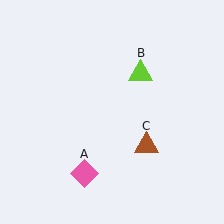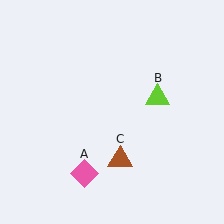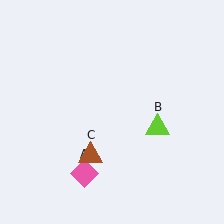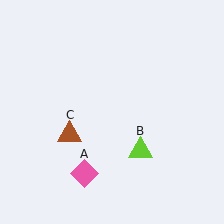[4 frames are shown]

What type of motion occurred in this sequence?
The lime triangle (object B), brown triangle (object C) rotated clockwise around the center of the scene.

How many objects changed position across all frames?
2 objects changed position: lime triangle (object B), brown triangle (object C).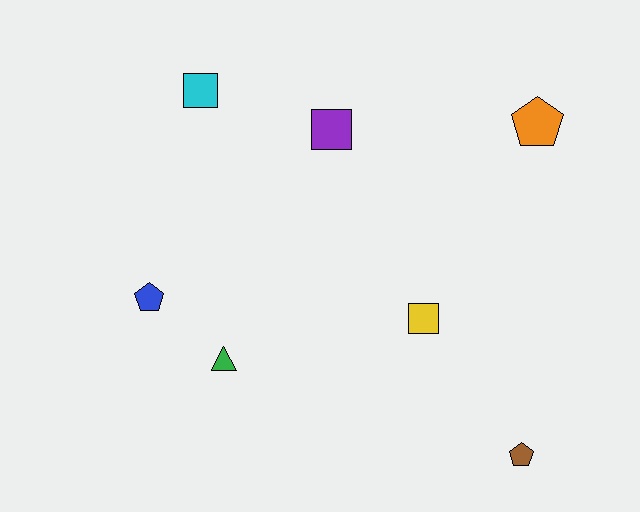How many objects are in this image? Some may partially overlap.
There are 7 objects.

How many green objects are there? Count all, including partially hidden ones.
There is 1 green object.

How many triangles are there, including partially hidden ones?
There is 1 triangle.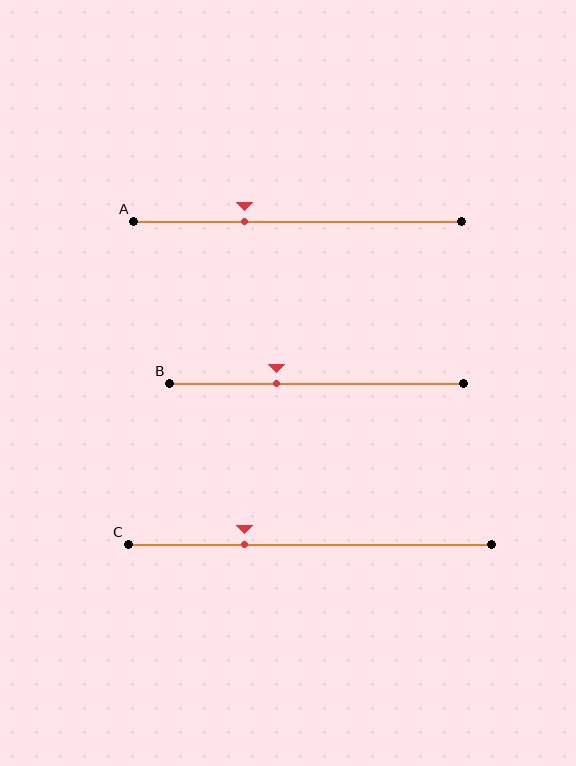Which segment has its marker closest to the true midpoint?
Segment B has its marker closest to the true midpoint.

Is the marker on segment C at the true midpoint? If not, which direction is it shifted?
No, the marker on segment C is shifted to the left by about 18% of the segment length.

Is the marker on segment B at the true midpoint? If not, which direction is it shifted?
No, the marker on segment B is shifted to the left by about 14% of the segment length.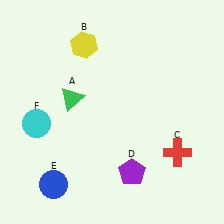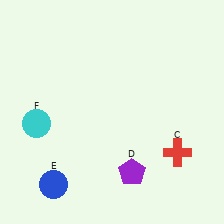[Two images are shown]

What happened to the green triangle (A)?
The green triangle (A) was removed in Image 2. It was in the top-left area of Image 1.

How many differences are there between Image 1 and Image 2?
There are 2 differences between the two images.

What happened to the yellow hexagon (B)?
The yellow hexagon (B) was removed in Image 2. It was in the top-left area of Image 1.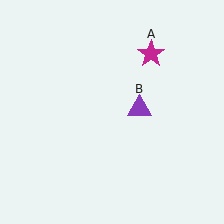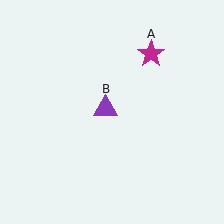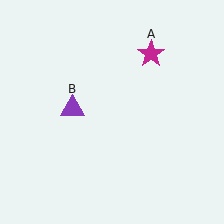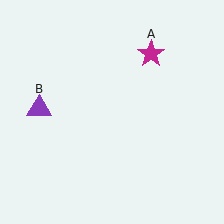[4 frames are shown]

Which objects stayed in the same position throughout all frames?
Magenta star (object A) remained stationary.